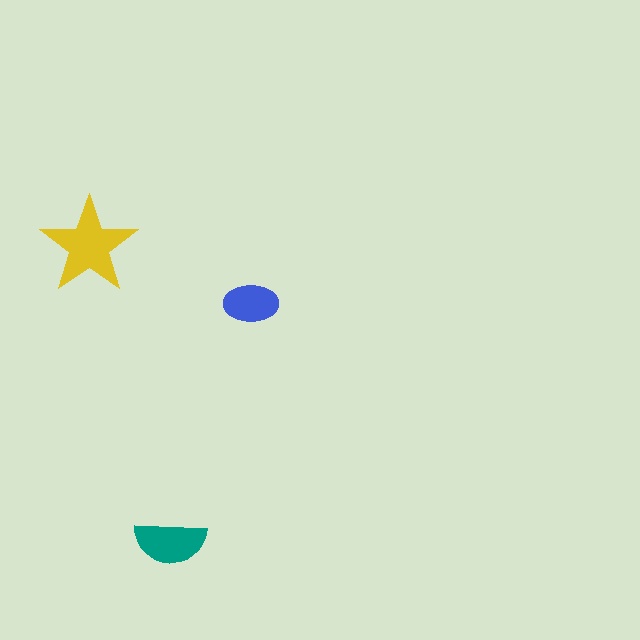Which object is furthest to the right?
The blue ellipse is rightmost.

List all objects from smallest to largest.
The blue ellipse, the teal semicircle, the yellow star.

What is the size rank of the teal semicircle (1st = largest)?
2nd.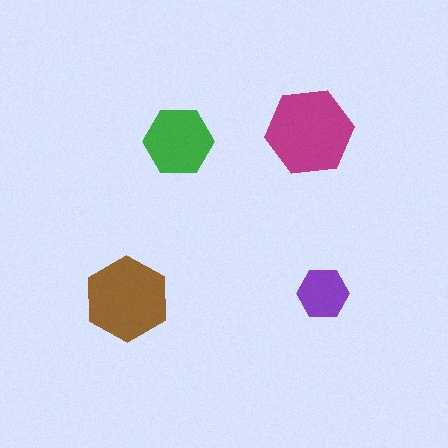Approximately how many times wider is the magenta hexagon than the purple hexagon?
About 1.5 times wider.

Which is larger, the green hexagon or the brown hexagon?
The brown one.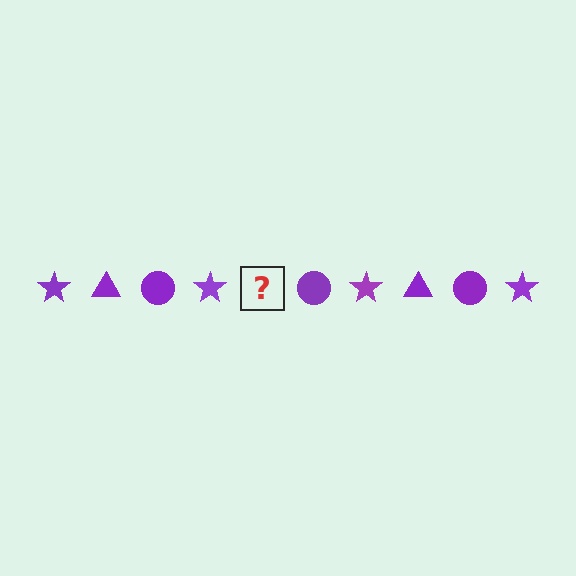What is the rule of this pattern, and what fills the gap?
The rule is that the pattern cycles through star, triangle, circle shapes in purple. The gap should be filled with a purple triangle.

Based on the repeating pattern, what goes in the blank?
The blank should be a purple triangle.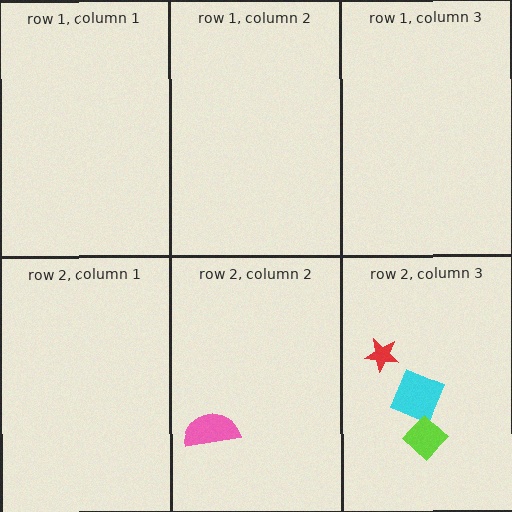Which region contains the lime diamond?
The row 2, column 3 region.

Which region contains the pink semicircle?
The row 2, column 2 region.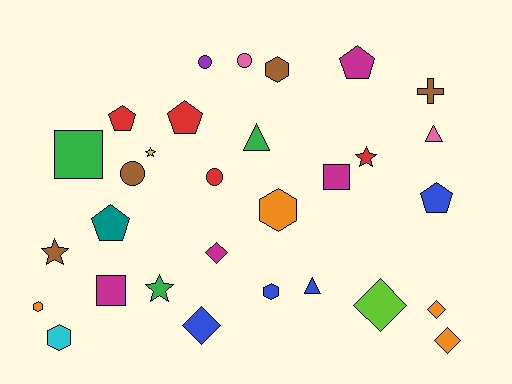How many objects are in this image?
There are 30 objects.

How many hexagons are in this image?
There are 5 hexagons.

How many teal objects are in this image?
There is 1 teal object.